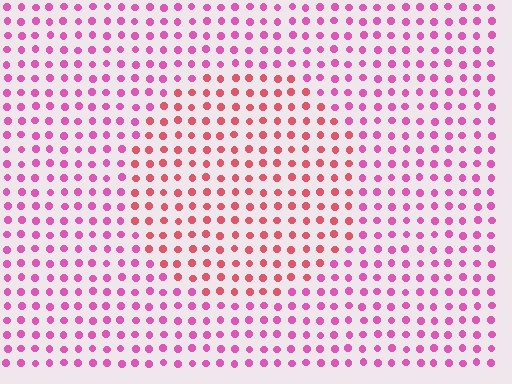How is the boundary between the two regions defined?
The boundary is defined purely by a slight shift in hue (about 33 degrees). Spacing, size, and orientation are identical on both sides.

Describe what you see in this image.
The image is filled with small pink elements in a uniform arrangement. A circle-shaped region is visible where the elements are tinted to a slightly different hue, forming a subtle color boundary.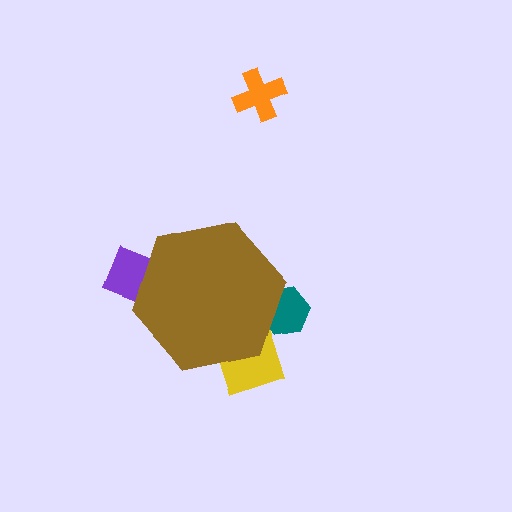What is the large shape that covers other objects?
A brown hexagon.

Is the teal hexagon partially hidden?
Yes, the teal hexagon is partially hidden behind the brown hexagon.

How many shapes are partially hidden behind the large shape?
3 shapes are partially hidden.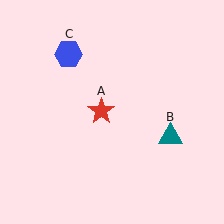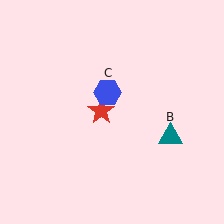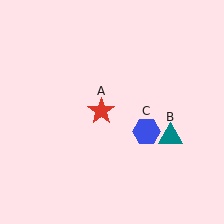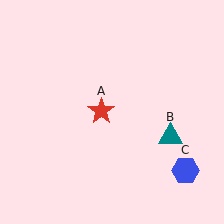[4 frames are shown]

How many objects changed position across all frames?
1 object changed position: blue hexagon (object C).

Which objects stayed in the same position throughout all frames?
Red star (object A) and teal triangle (object B) remained stationary.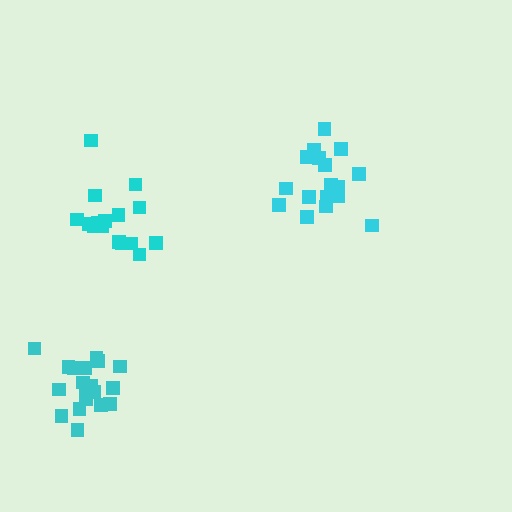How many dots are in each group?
Group 1: 19 dots, Group 2: 16 dots, Group 3: 19 dots (54 total).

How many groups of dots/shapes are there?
There are 3 groups.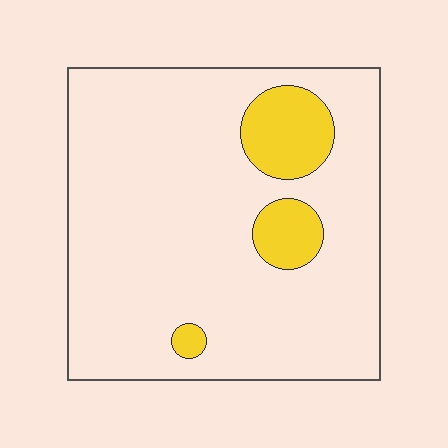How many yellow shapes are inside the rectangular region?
3.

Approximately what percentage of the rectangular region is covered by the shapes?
Approximately 10%.